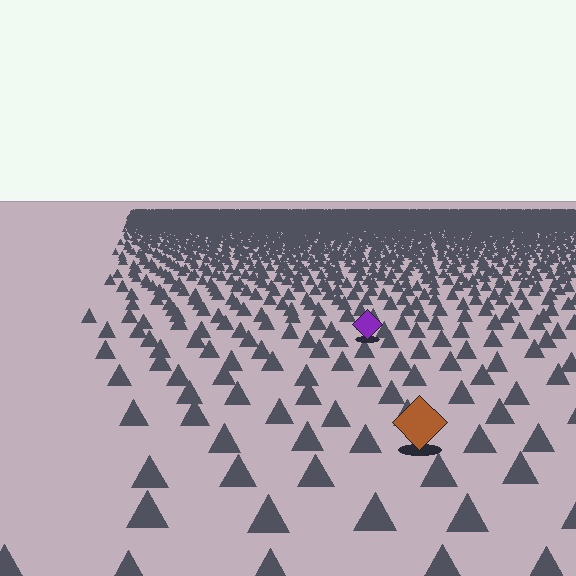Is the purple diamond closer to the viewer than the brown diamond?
No. The brown diamond is closer — you can tell from the texture gradient: the ground texture is coarser near it.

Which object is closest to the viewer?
The brown diamond is closest. The texture marks near it are larger and more spread out.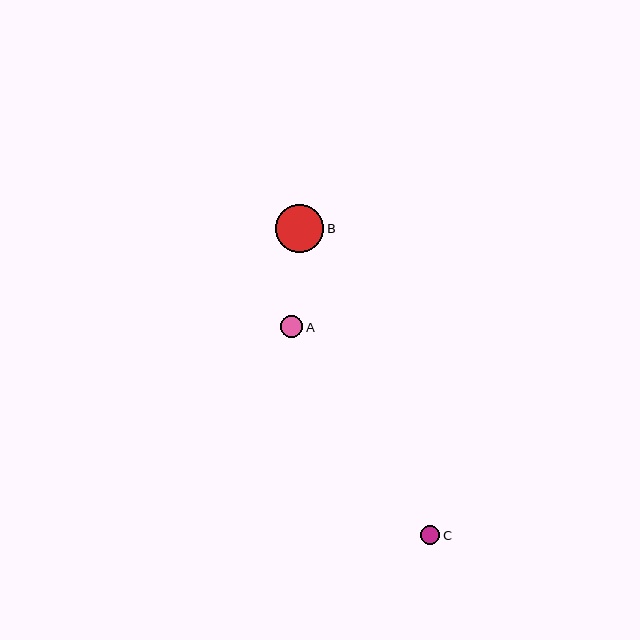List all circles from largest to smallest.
From largest to smallest: B, A, C.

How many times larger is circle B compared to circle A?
Circle B is approximately 2.2 times the size of circle A.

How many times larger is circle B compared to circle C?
Circle B is approximately 2.5 times the size of circle C.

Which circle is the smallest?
Circle C is the smallest with a size of approximately 19 pixels.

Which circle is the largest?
Circle B is the largest with a size of approximately 48 pixels.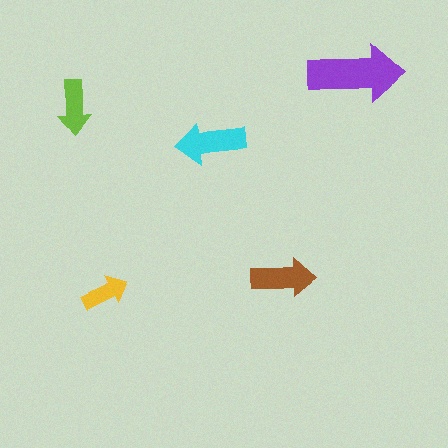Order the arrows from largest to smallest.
the purple one, the cyan one, the brown one, the lime one, the yellow one.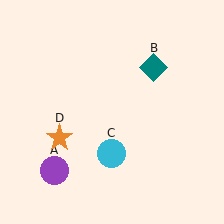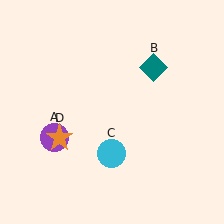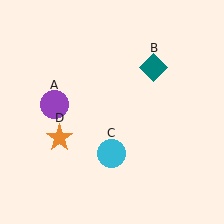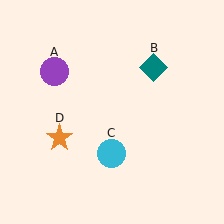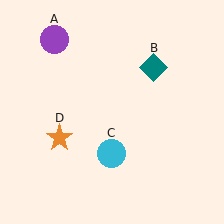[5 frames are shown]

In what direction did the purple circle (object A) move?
The purple circle (object A) moved up.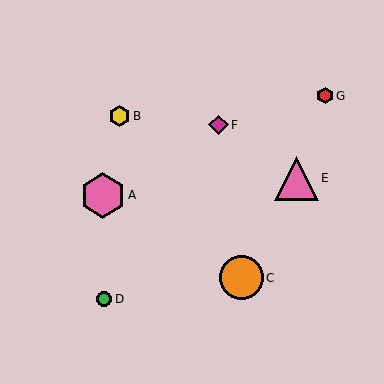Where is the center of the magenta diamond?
The center of the magenta diamond is at (218, 125).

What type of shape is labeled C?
Shape C is an orange circle.